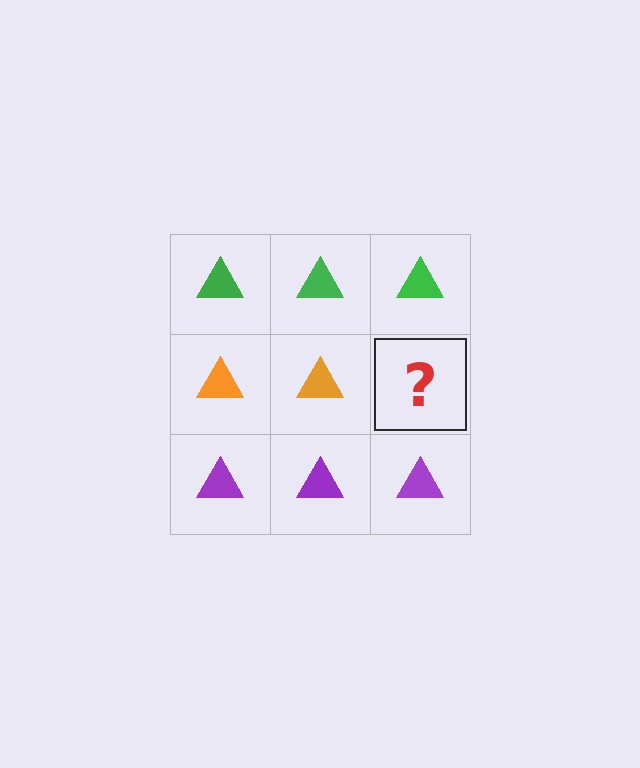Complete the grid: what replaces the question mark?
The question mark should be replaced with an orange triangle.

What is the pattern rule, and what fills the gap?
The rule is that each row has a consistent color. The gap should be filled with an orange triangle.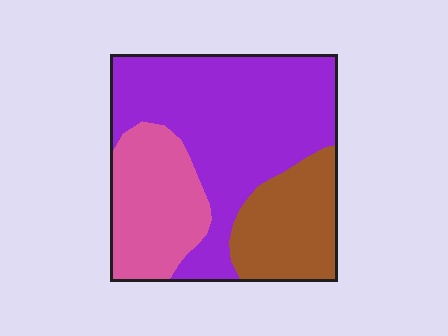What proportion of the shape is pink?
Pink takes up between a sixth and a third of the shape.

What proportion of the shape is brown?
Brown covers around 20% of the shape.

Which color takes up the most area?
Purple, at roughly 55%.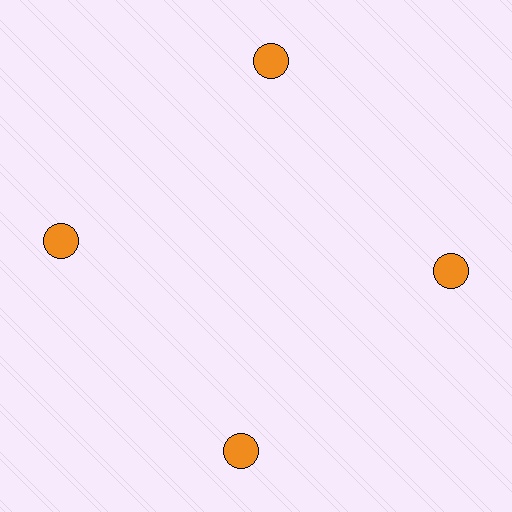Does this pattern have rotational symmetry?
Yes, this pattern has 4-fold rotational symmetry. It looks the same after rotating 90 degrees around the center.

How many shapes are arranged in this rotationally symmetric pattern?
There are 4 shapes, arranged in 4 groups of 1.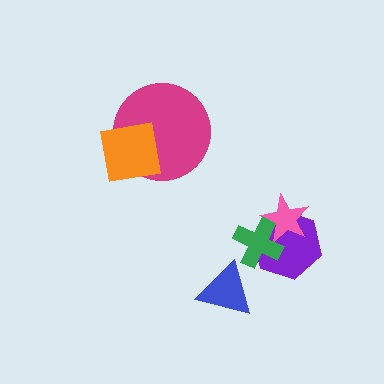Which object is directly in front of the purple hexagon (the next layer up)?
The pink star is directly in front of the purple hexagon.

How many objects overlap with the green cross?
2 objects overlap with the green cross.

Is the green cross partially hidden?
No, no other shape covers it.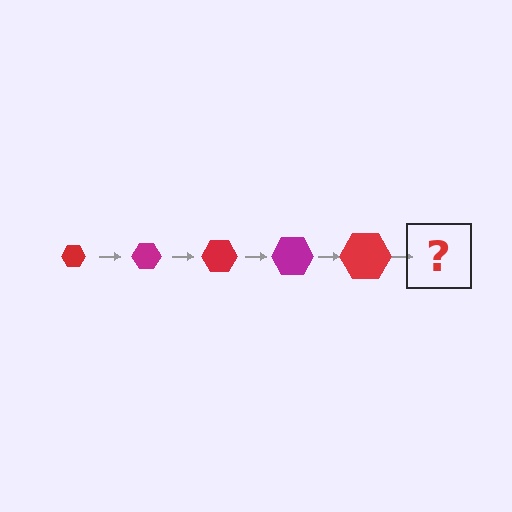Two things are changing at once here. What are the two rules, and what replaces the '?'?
The two rules are that the hexagon grows larger each step and the color cycles through red and magenta. The '?' should be a magenta hexagon, larger than the previous one.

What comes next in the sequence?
The next element should be a magenta hexagon, larger than the previous one.